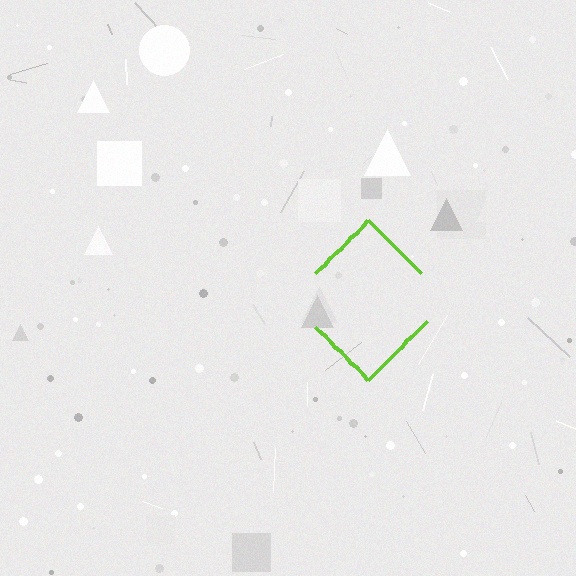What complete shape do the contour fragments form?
The contour fragments form a diamond.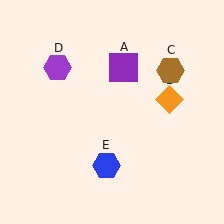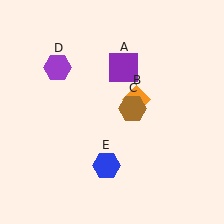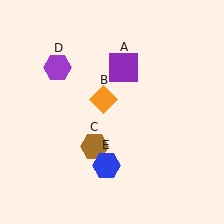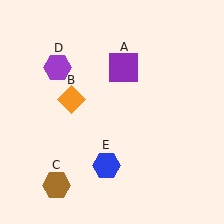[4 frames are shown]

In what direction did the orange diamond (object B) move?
The orange diamond (object B) moved left.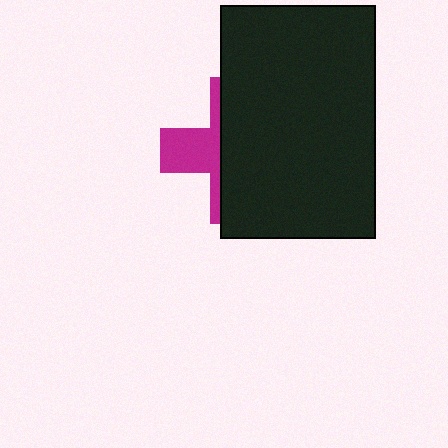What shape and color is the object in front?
The object in front is a black rectangle.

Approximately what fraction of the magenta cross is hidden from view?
Roughly 67% of the magenta cross is hidden behind the black rectangle.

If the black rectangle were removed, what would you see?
You would see the complete magenta cross.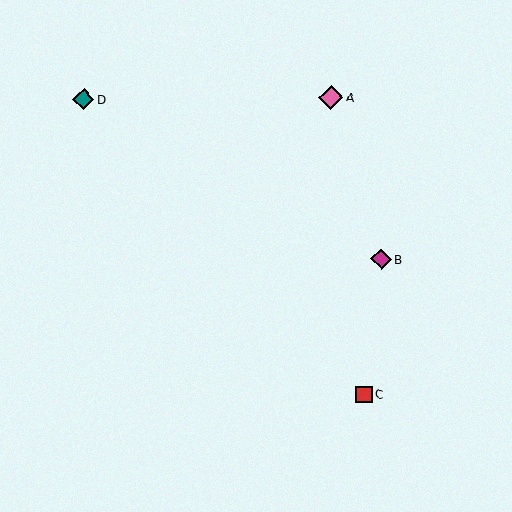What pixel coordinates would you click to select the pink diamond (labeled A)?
Click at (331, 98) to select the pink diamond A.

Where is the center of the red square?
The center of the red square is at (364, 395).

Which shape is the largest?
The pink diamond (labeled A) is the largest.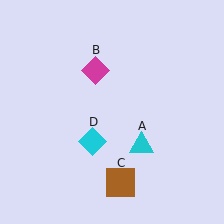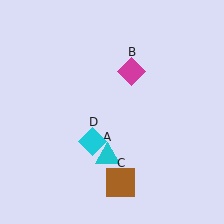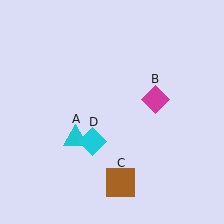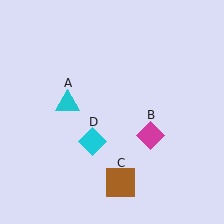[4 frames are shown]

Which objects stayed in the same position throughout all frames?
Brown square (object C) and cyan diamond (object D) remained stationary.